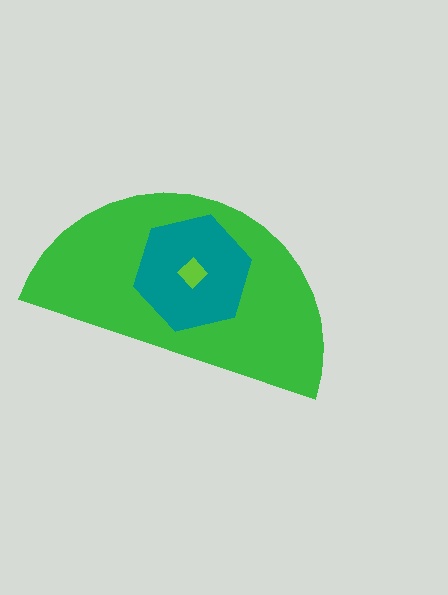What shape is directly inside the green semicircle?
The teal hexagon.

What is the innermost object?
The lime diamond.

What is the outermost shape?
The green semicircle.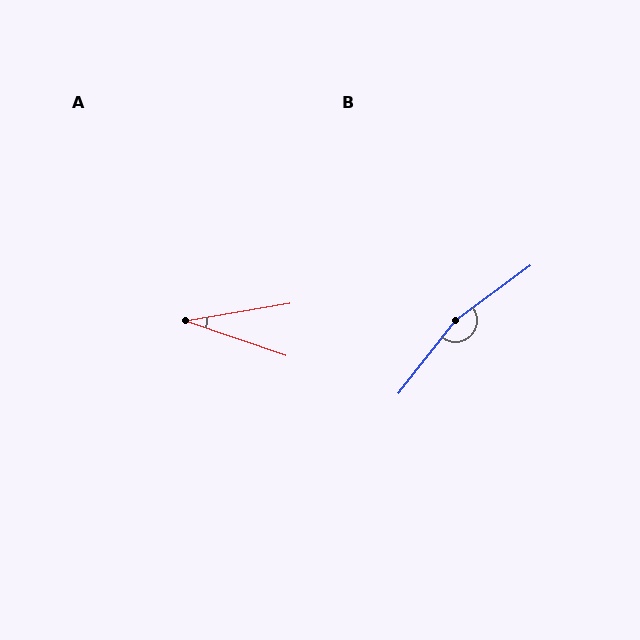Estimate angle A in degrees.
Approximately 29 degrees.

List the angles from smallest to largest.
A (29°), B (164°).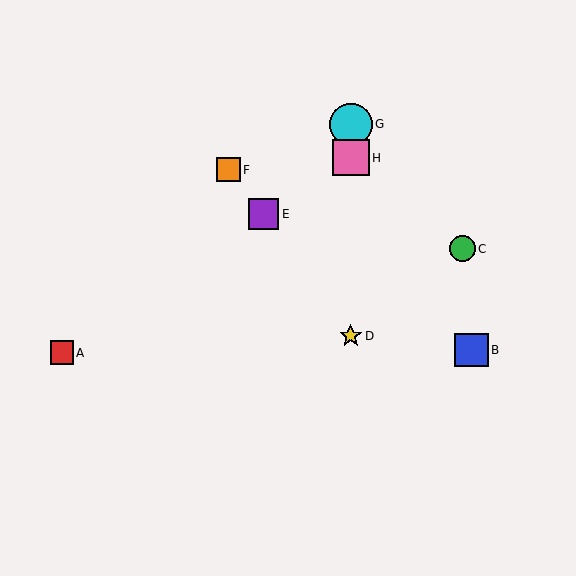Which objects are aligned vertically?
Objects D, G, H are aligned vertically.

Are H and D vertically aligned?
Yes, both are at x≈351.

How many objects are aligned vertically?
3 objects (D, G, H) are aligned vertically.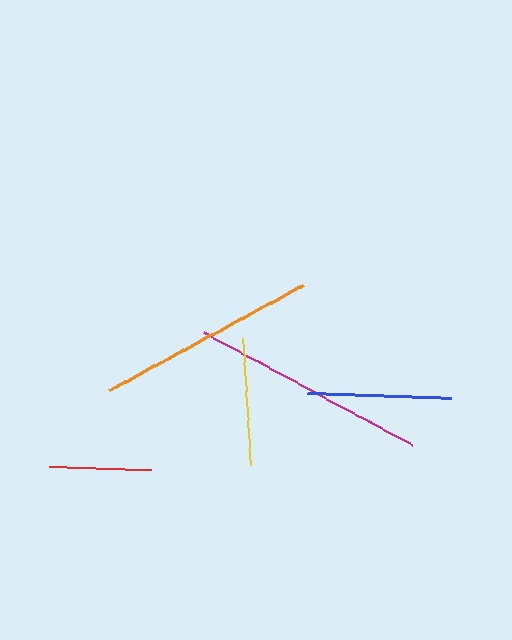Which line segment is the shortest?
The red line is the shortest at approximately 102 pixels.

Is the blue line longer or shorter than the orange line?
The orange line is longer than the blue line.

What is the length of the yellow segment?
The yellow segment is approximately 128 pixels long.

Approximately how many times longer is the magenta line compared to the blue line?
The magenta line is approximately 1.6 times the length of the blue line.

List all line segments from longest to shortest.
From longest to shortest: magenta, orange, blue, yellow, red.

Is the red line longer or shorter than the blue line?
The blue line is longer than the red line.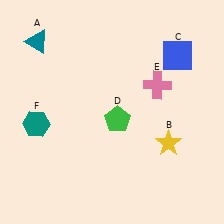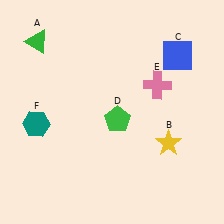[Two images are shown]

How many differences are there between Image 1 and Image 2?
There is 1 difference between the two images.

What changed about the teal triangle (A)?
In Image 1, A is teal. In Image 2, it changed to green.